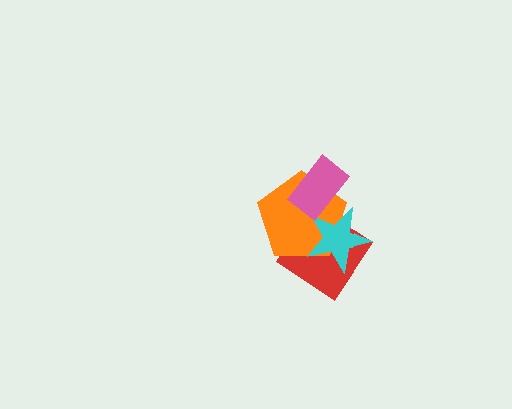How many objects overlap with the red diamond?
2 objects overlap with the red diamond.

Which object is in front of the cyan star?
The pink rectangle is in front of the cyan star.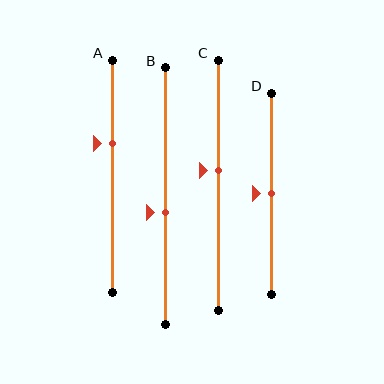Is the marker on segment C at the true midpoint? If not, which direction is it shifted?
No, the marker on segment C is shifted upward by about 6% of the segment length.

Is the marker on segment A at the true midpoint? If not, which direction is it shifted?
No, the marker on segment A is shifted upward by about 14% of the segment length.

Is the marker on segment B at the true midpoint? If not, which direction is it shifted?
No, the marker on segment B is shifted downward by about 6% of the segment length.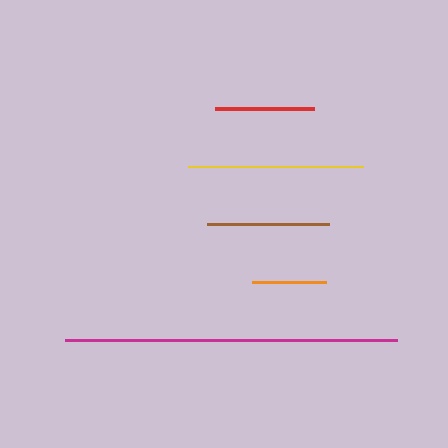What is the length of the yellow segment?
The yellow segment is approximately 175 pixels long.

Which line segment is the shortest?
The orange line is the shortest at approximately 74 pixels.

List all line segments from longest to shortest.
From longest to shortest: magenta, yellow, brown, red, orange.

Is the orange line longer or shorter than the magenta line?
The magenta line is longer than the orange line.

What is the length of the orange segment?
The orange segment is approximately 74 pixels long.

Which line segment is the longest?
The magenta line is the longest at approximately 332 pixels.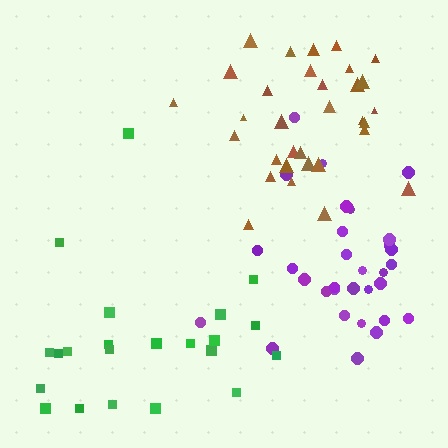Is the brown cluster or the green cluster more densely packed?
Brown.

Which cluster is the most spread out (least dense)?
Green.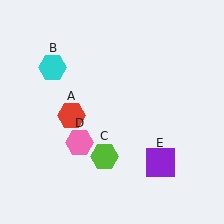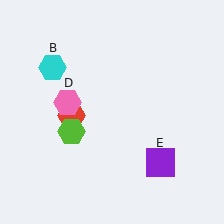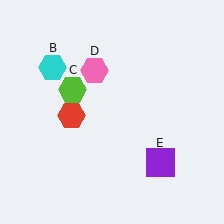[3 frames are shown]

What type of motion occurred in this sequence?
The lime hexagon (object C), pink hexagon (object D) rotated clockwise around the center of the scene.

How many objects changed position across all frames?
2 objects changed position: lime hexagon (object C), pink hexagon (object D).